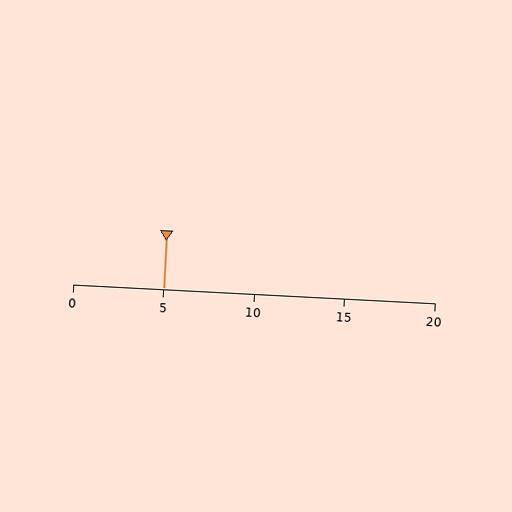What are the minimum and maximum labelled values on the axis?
The axis runs from 0 to 20.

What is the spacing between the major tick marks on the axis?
The major ticks are spaced 5 apart.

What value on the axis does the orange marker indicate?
The marker indicates approximately 5.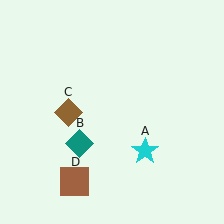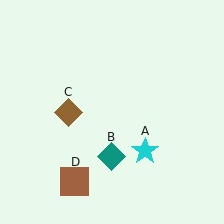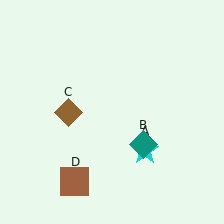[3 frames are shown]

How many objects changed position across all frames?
1 object changed position: teal diamond (object B).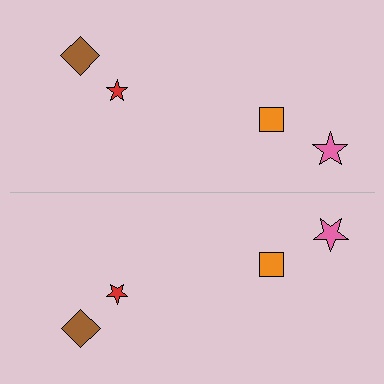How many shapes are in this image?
There are 8 shapes in this image.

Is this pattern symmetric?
Yes, this pattern has bilateral (reflection) symmetry.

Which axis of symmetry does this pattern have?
The pattern has a horizontal axis of symmetry running through the center of the image.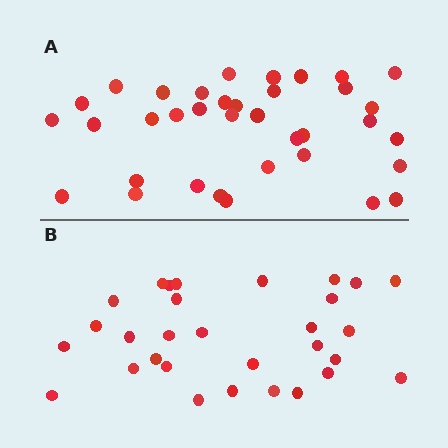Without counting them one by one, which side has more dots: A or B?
Region A (the top region) has more dots.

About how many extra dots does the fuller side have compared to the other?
Region A has about 6 more dots than region B.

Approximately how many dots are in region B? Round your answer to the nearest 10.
About 30 dots.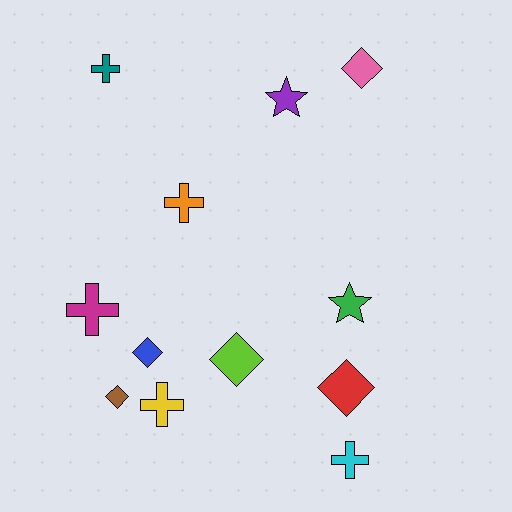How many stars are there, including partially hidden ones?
There are 2 stars.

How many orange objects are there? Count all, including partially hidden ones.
There is 1 orange object.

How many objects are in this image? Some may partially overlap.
There are 12 objects.